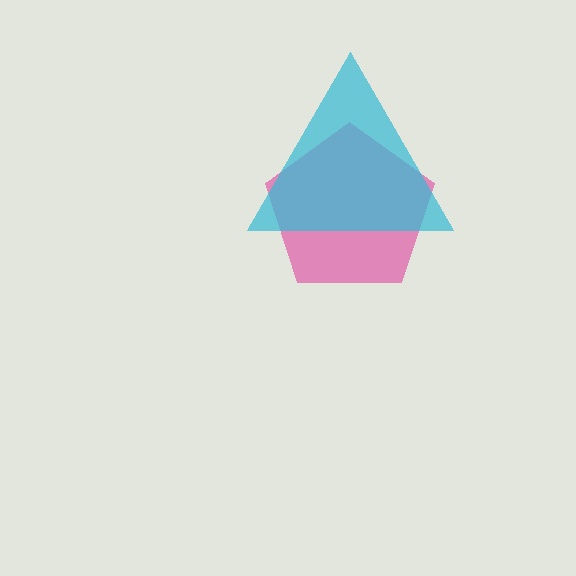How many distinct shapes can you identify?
There are 2 distinct shapes: a pink pentagon, a cyan triangle.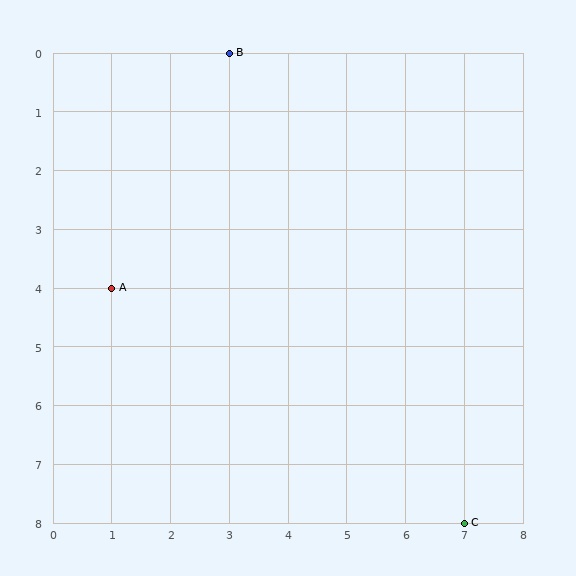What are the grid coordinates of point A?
Point A is at grid coordinates (1, 4).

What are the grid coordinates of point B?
Point B is at grid coordinates (3, 0).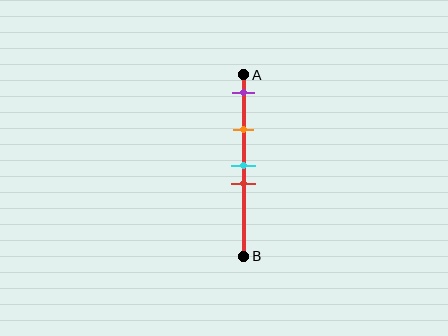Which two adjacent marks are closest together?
The cyan and red marks are the closest adjacent pair.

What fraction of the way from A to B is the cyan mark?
The cyan mark is approximately 50% (0.5) of the way from A to B.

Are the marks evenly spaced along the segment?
No, the marks are not evenly spaced.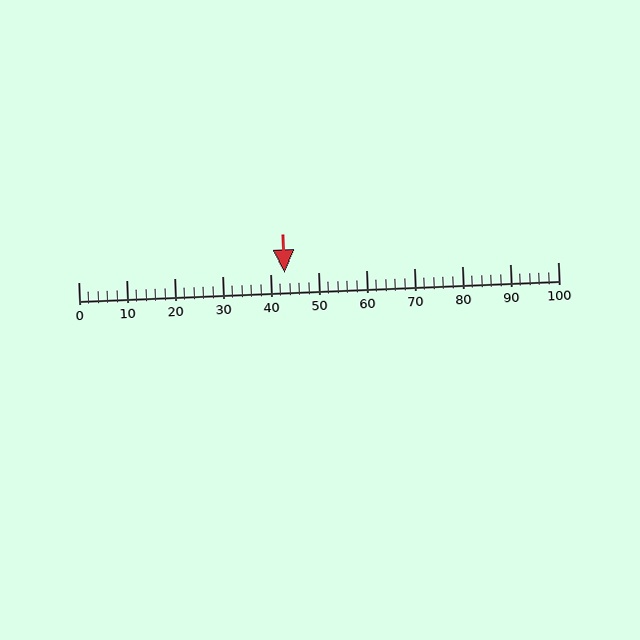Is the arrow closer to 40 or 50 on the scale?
The arrow is closer to 40.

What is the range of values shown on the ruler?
The ruler shows values from 0 to 100.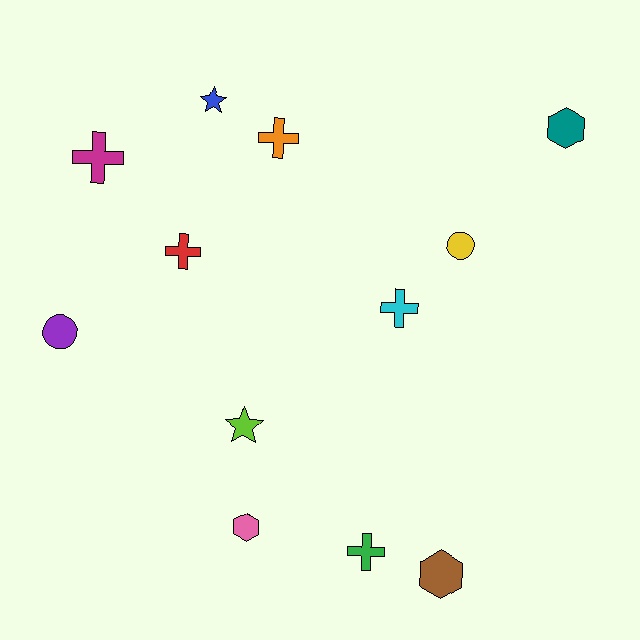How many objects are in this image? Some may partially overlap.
There are 12 objects.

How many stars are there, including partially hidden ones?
There are 2 stars.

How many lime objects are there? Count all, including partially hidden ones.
There is 1 lime object.